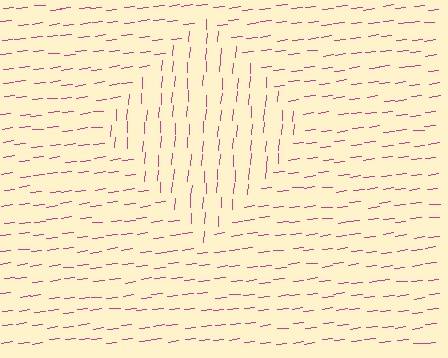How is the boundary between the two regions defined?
The boundary is defined purely by a change in line orientation (approximately 80 degrees difference). All lines are the same color and thickness.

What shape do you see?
I see a diamond.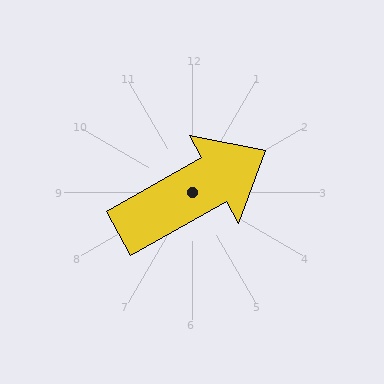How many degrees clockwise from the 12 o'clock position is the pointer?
Approximately 61 degrees.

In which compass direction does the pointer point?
Northeast.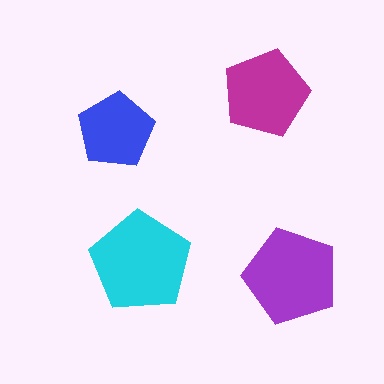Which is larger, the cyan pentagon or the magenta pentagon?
The cyan one.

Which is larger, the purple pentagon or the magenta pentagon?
The purple one.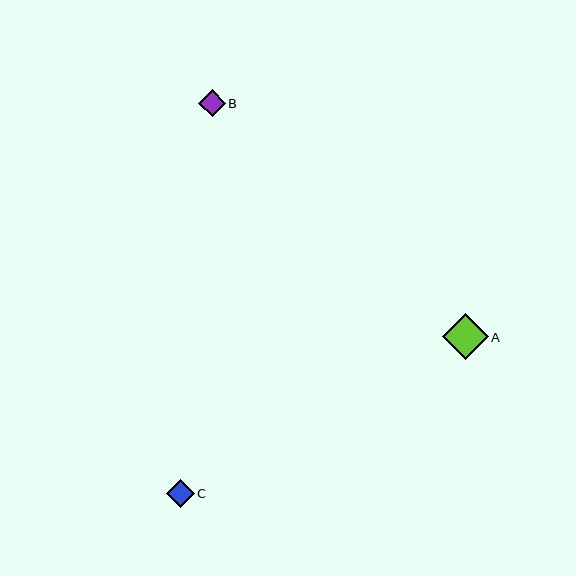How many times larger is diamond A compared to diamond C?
Diamond A is approximately 1.7 times the size of diamond C.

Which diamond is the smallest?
Diamond B is the smallest with a size of approximately 27 pixels.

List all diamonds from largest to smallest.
From largest to smallest: A, C, B.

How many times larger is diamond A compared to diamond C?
Diamond A is approximately 1.7 times the size of diamond C.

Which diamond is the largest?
Diamond A is the largest with a size of approximately 46 pixels.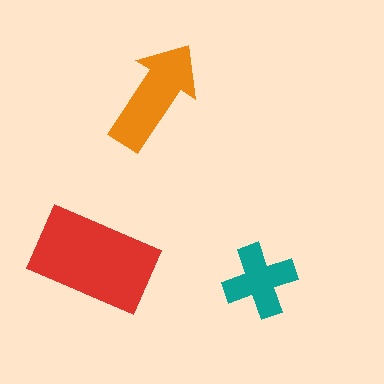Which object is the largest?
The red rectangle.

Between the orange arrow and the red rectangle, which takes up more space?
The red rectangle.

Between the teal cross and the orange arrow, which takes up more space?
The orange arrow.